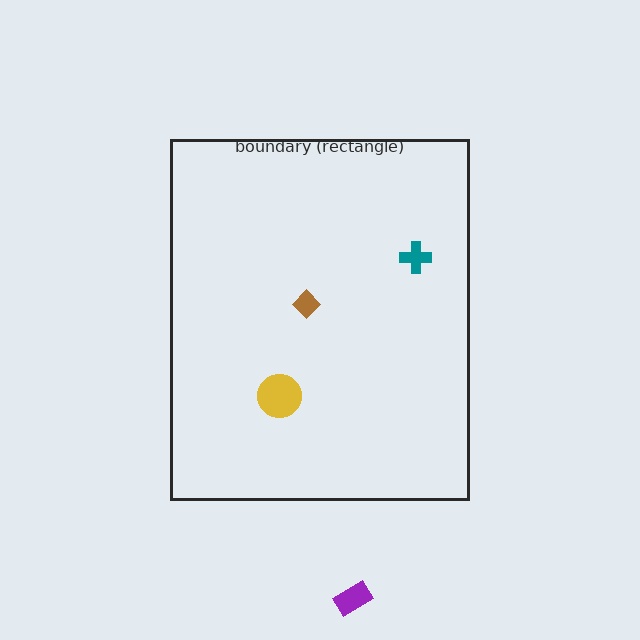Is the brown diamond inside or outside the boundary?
Inside.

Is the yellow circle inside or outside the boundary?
Inside.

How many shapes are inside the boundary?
3 inside, 1 outside.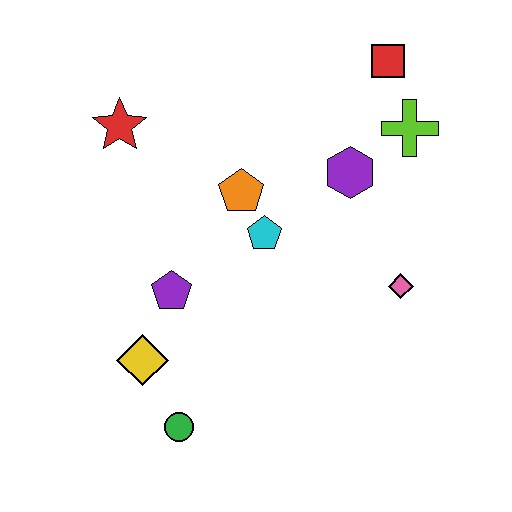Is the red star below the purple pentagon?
No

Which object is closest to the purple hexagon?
The lime cross is closest to the purple hexagon.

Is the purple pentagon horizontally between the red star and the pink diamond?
Yes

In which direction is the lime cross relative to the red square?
The lime cross is below the red square.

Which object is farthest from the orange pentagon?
The green circle is farthest from the orange pentagon.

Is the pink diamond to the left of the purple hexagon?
No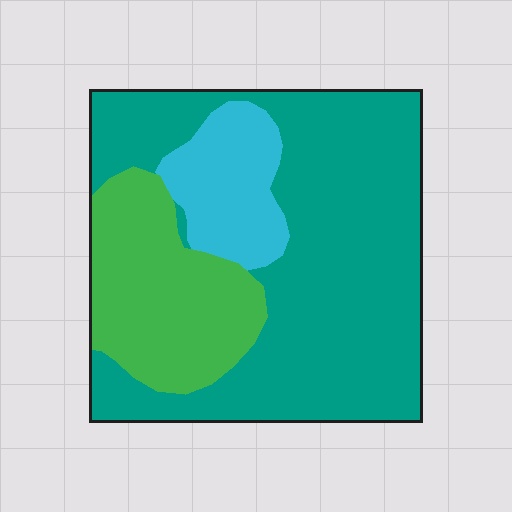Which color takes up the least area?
Cyan, at roughly 15%.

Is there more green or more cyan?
Green.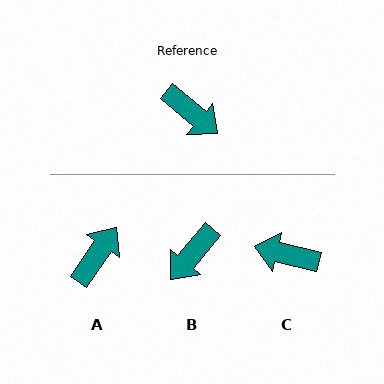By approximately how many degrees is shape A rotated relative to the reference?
Approximately 95 degrees counter-clockwise.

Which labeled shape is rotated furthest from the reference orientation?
C, about 153 degrees away.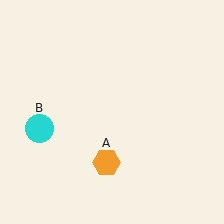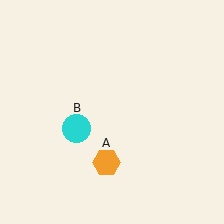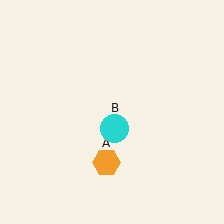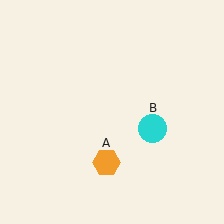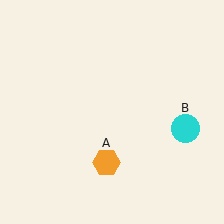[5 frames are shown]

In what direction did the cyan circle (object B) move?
The cyan circle (object B) moved right.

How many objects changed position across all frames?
1 object changed position: cyan circle (object B).